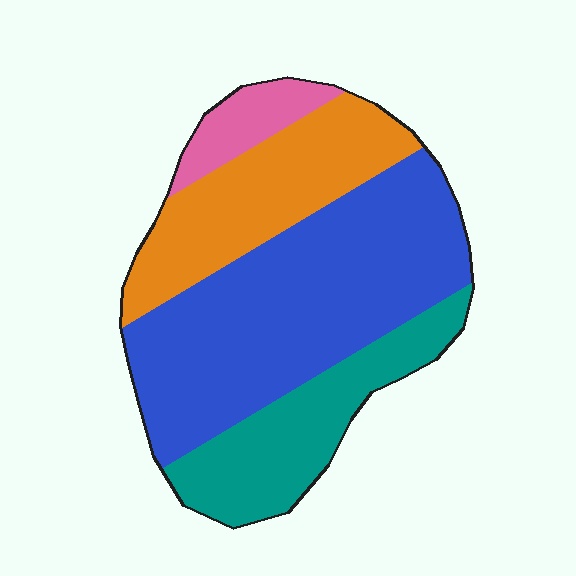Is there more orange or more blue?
Blue.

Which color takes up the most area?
Blue, at roughly 50%.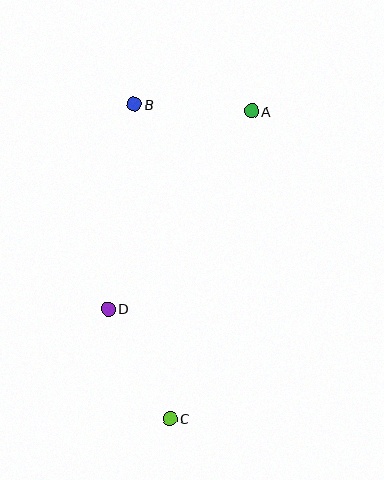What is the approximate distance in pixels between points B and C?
The distance between B and C is approximately 317 pixels.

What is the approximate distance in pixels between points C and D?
The distance between C and D is approximately 126 pixels.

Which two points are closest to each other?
Points A and B are closest to each other.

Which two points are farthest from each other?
Points A and C are farthest from each other.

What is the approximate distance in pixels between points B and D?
The distance between B and D is approximately 207 pixels.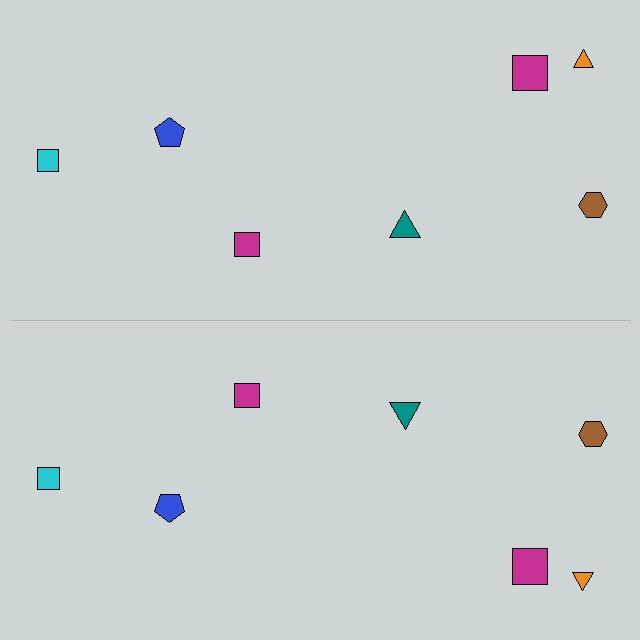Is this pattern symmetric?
Yes, this pattern has bilateral (reflection) symmetry.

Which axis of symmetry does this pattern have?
The pattern has a horizontal axis of symmetry running through the center of the image.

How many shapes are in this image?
There are 14 shapes in this image.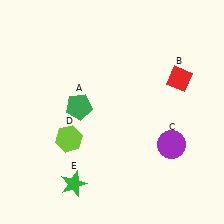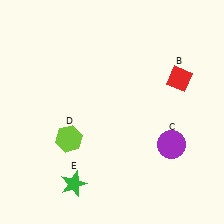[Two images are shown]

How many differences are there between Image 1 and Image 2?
There is 1 difference between the two images.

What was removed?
The green pentagon (A) was removed in Image 2.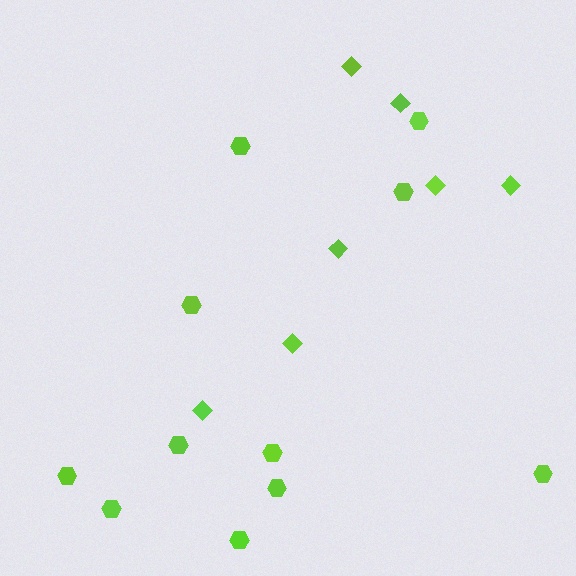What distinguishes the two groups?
There are 2 groups: one group of diamonds (7) and one group of hexagons (11).